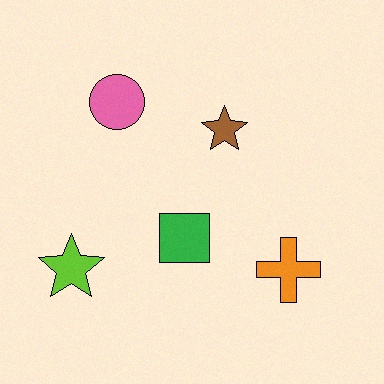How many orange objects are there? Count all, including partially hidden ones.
There is 1 orange object.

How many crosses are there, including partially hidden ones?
There is 1 cross.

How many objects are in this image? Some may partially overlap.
There are 5 objects.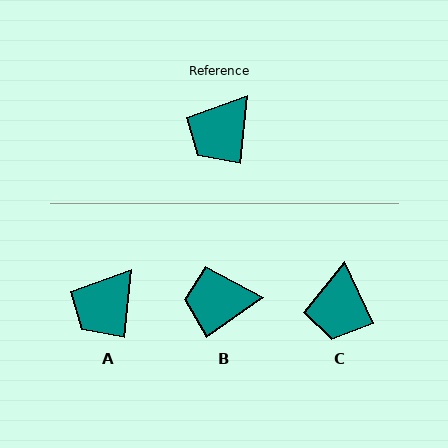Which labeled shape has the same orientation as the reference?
A.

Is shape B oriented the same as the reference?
No, it is off by about 49 degrees.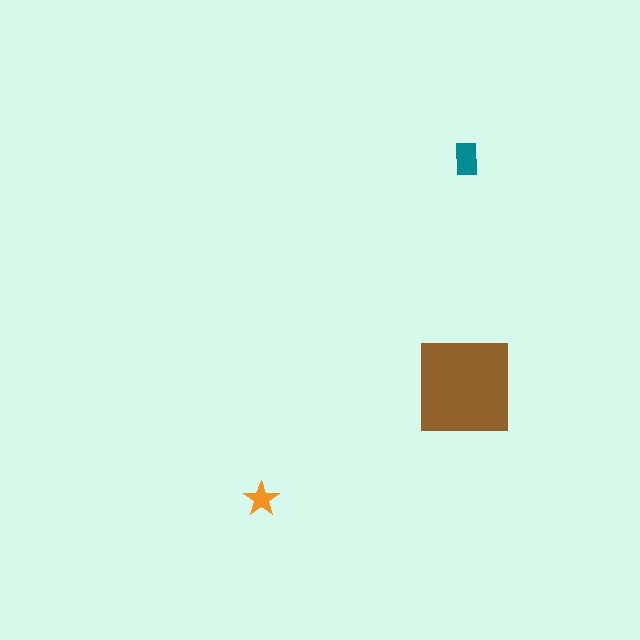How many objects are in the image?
There are 3 objects in the image.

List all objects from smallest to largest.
The orange star, the teal rectangle, the brown square.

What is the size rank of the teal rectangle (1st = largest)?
2nd.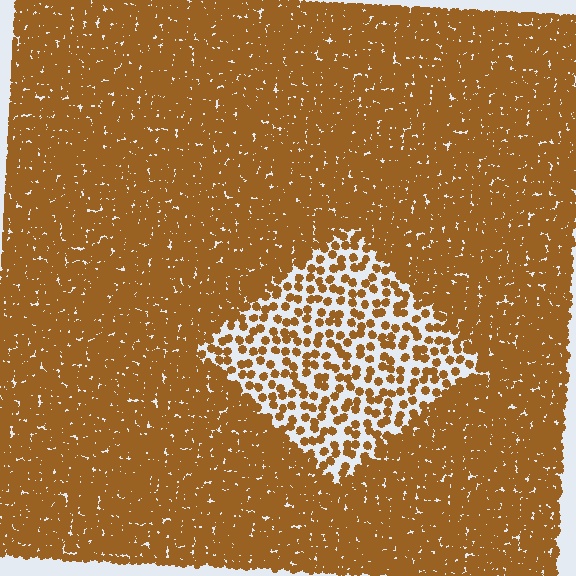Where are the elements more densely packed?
The elements are more densely packed outside the diamond boundary.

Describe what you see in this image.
The image contains small brown elements arranged at two different densities. A diamond-shaped region is visible where the elements are less densely packed than the surrounding area.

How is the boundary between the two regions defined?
The boundary is defined by a change in element density (approximately 2.8x ratio). All elements are the same color, size, and shape.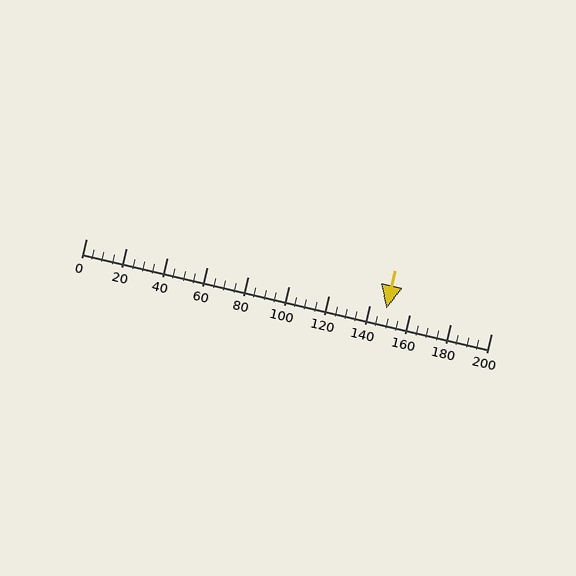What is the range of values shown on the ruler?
The ruler shows values from 0 to 200.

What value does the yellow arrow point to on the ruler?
The yellow arrow points to approximately 148.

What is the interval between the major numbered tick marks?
The major tick marks are spaced 20 units apart.